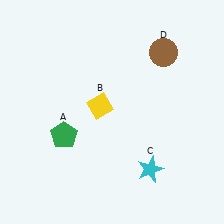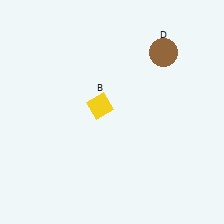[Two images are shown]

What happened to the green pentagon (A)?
The green pentagon (A) was removed in Image 2. It was in the bottom-left area of Image 1.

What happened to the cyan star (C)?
The cyan star (C) was removed in Image 2. It was in the bottom-right area of Image 1.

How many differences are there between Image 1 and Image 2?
There are 2 differences between the two images.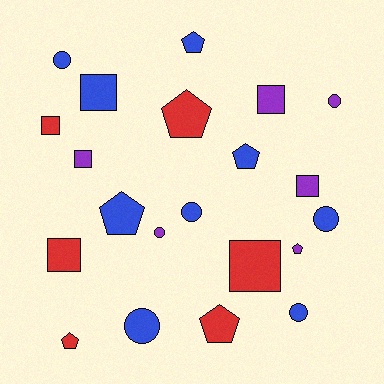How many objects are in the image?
There are 21 objects.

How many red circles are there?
There are no red circles.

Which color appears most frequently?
Blue, with 9 objects.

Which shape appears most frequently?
Circle, with 7 objects.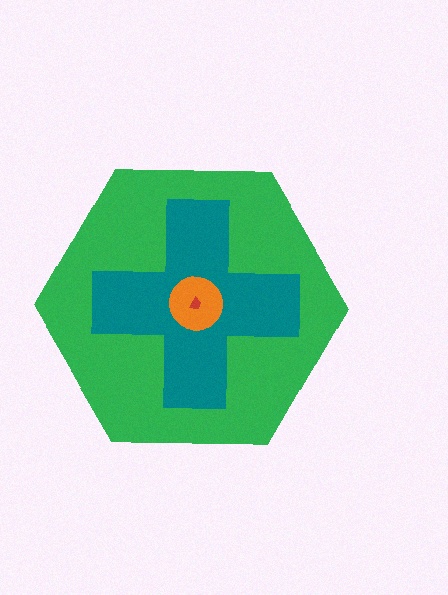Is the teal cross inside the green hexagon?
Yes.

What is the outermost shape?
The green hexagon.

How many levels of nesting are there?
4.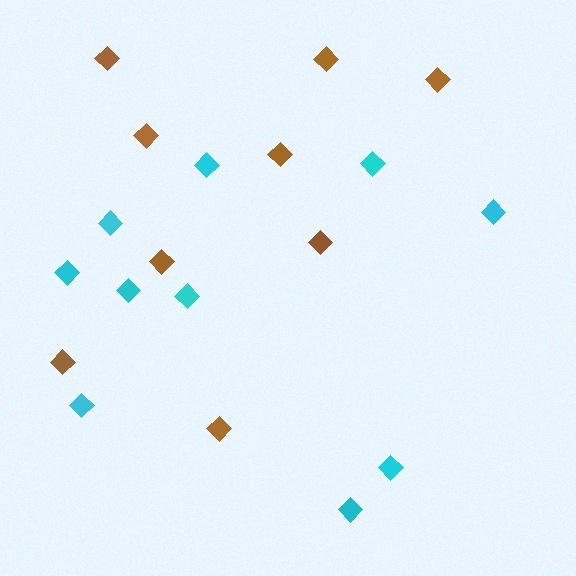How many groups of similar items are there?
There are 2 groups: one group of cyan diamonds (10) and one group of brown diamonds (9).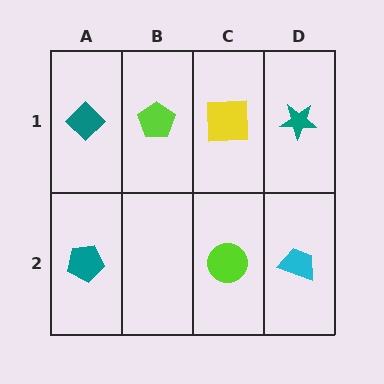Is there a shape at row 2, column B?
No, that cell is empty.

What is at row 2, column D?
A cyan trapezoid.